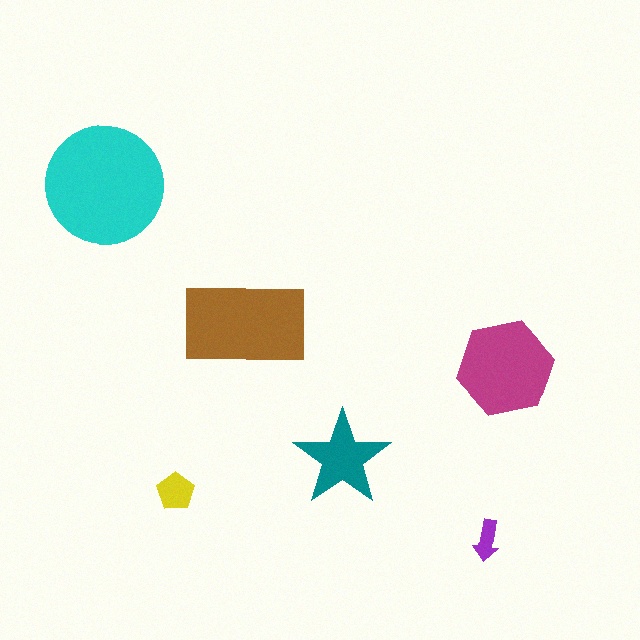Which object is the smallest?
The purple arrow.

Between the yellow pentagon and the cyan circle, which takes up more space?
The cyan circle.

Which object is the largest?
The cyan circle.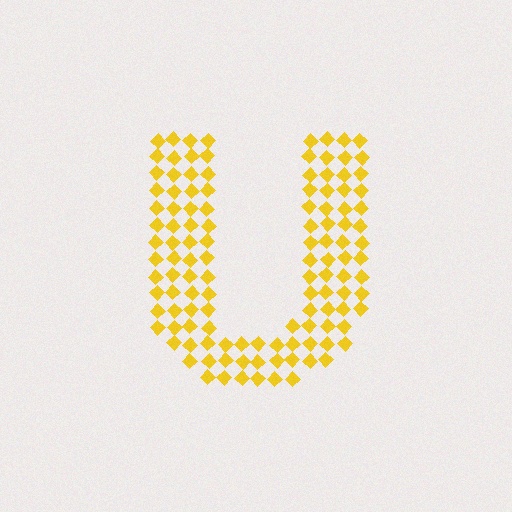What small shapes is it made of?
It is made of small diamonds.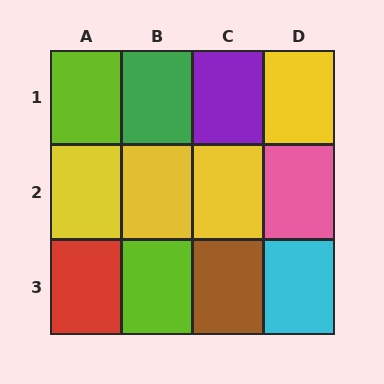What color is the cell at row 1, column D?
Yellow.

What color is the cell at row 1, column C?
Purple.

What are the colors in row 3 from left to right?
Red, lime, brown, cyan.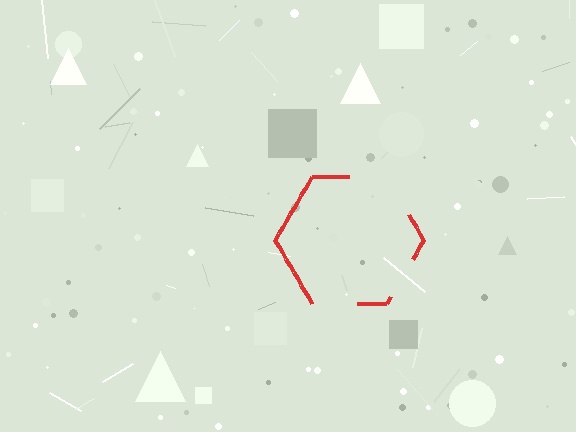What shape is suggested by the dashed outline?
The dashed outline suggests a hexagon.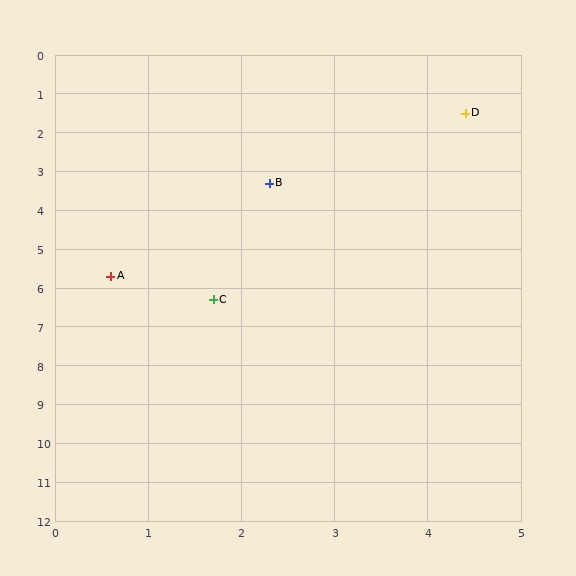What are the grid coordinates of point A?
Point A is at approximately (0.6, 5.7).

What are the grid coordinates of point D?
Point D is at approximately (4.4, 1.5).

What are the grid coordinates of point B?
Point B is at approximately (2.3, 3.3).